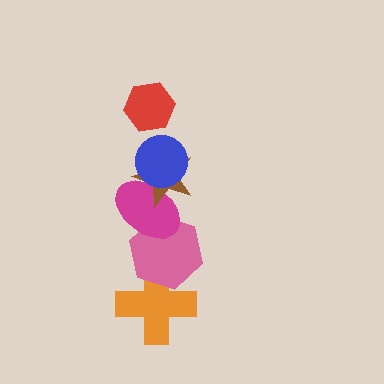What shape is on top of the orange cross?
The pink hexagon is on top of the orange cross.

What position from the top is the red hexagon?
The red hexagon is 1st from the top.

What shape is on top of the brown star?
The blue circle is on top of the brown star.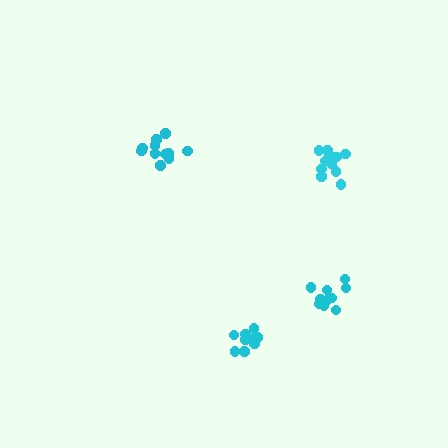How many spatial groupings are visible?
There are 4 spatial groupings.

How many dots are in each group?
Group 1: 12 dots, Group 2: 9 dots, Group 3: 11 dots, Group 4: 10 dots (42 total).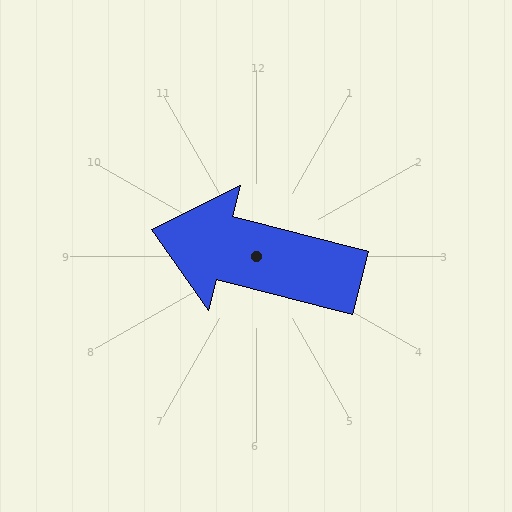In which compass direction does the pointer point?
West.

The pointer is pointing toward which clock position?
Roughly 9 o'clock.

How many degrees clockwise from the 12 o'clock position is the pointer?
Approximately 284 degrees.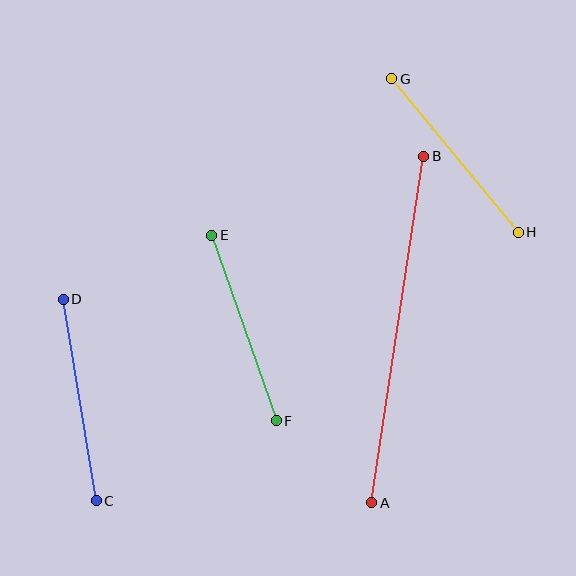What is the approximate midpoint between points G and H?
The midpoint is at approximately (455, 156) pixels.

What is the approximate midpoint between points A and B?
The midpoint is at approximately (398, 330) pixels.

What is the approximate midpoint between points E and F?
The midpoint is at approximately (244, 328) pixels.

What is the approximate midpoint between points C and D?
The midpoint is at approximately (80, 400) pixels.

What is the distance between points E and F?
The distance is approximately 197 pixels.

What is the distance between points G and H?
The distance is approximately 199 pixels.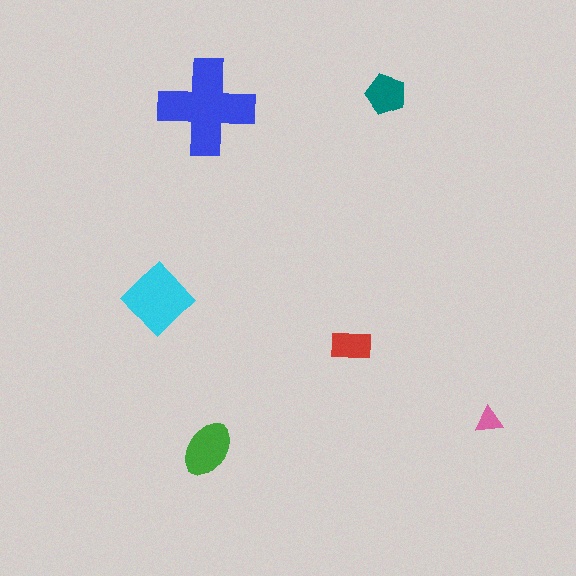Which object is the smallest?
The pink triangle.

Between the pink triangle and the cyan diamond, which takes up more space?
The cyan diamond.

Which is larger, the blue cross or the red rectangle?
The blue cross.